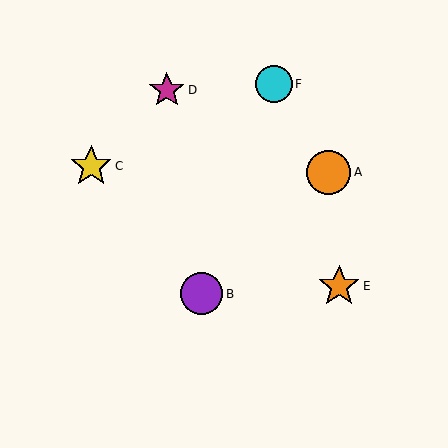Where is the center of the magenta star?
The center of the magenta star is at (167, 90).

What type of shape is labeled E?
Shape E is an orange star.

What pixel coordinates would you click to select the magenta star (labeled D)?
Click at (167, 90) to select the magenta star D.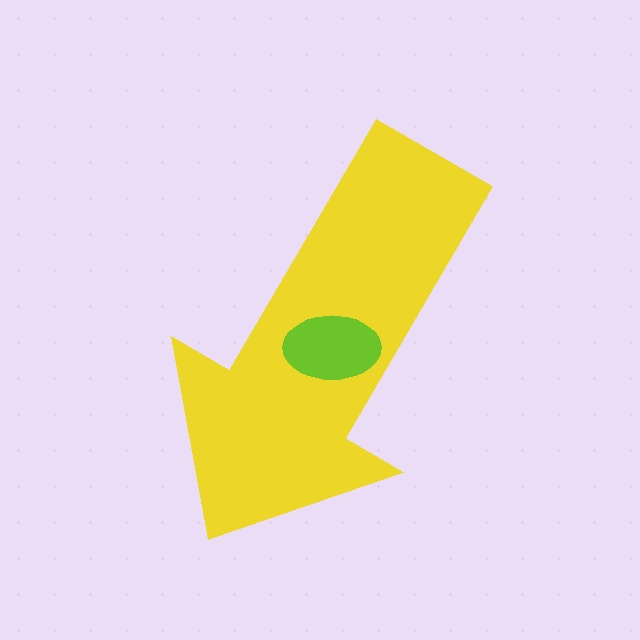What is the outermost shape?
The yellow arrow.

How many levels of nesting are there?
2.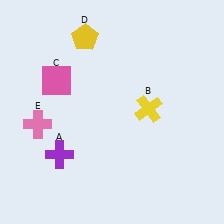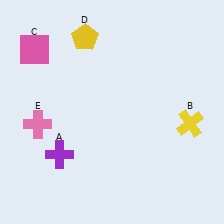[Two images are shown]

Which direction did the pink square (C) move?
The pink square (C) moved up.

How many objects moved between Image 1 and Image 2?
2 objects moved between the two images.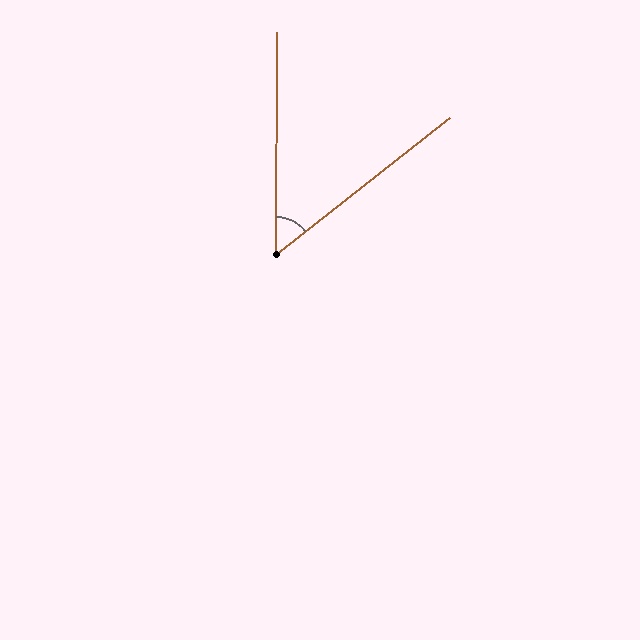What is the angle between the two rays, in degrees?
Approximately 52 degrees.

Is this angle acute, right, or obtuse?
It is acute.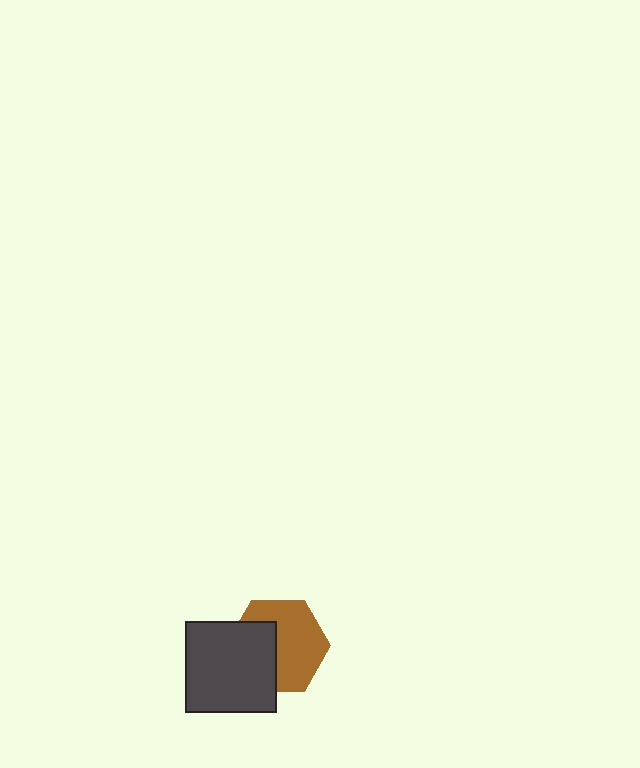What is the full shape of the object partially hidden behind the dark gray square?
The partially hidden object is a brown hexagon.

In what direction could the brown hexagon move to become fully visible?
The brown hexagon could move right. That would shift it out from behind the dark gray square entirely.